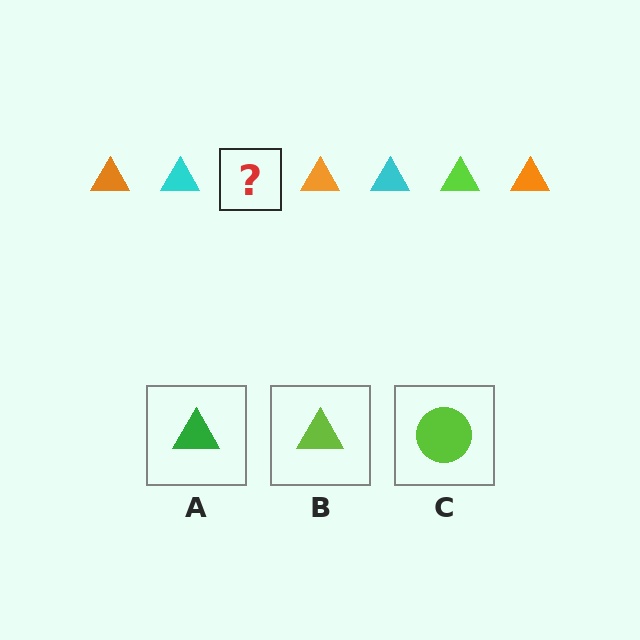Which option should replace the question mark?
Option B.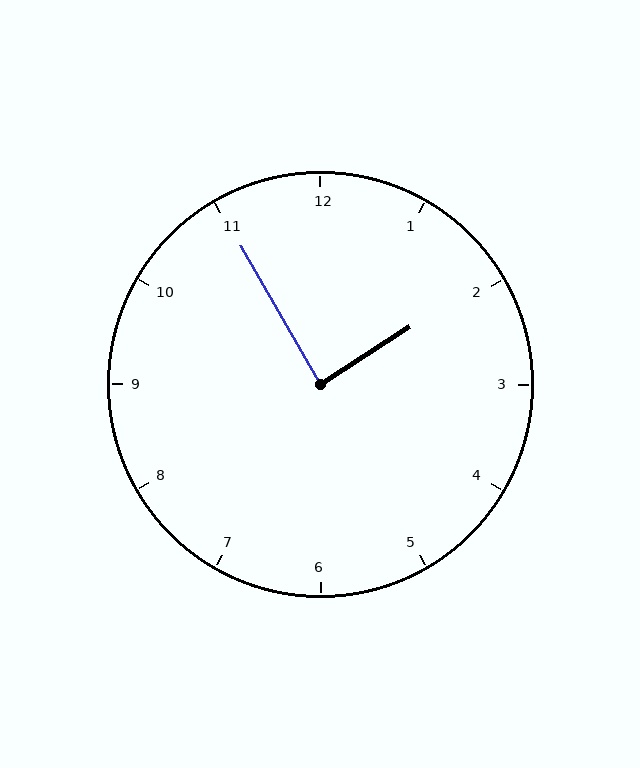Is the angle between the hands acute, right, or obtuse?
It is right.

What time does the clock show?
1:55.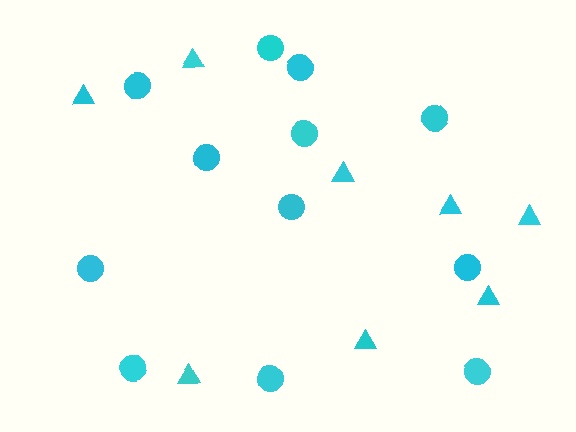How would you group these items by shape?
There are 2 groups: one group of circles (12) and one group of triangles (8).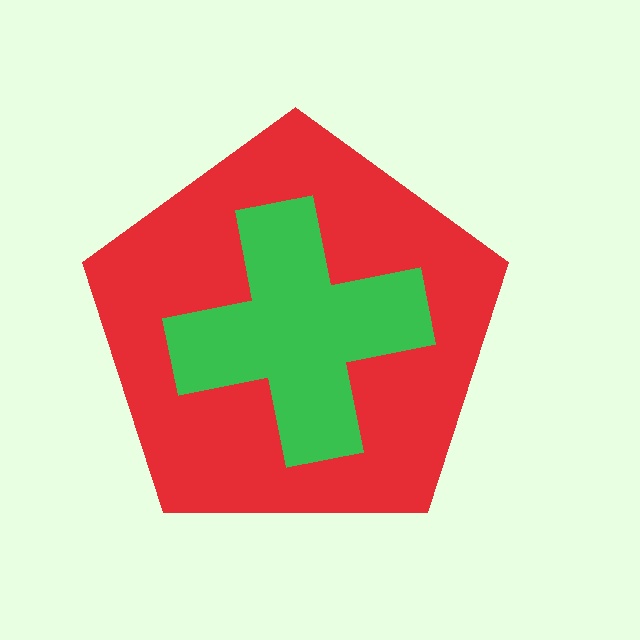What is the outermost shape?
The red pentagon.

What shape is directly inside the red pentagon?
The green cross.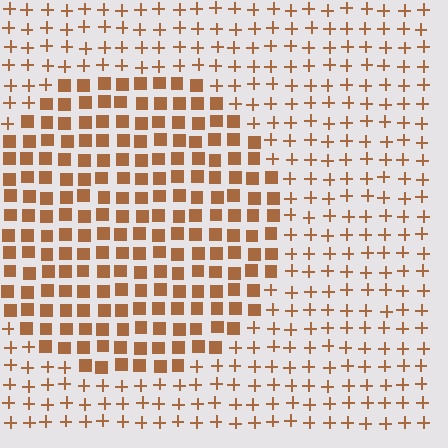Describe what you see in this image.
The image is filled with small brown elements arranged in a uniform grid. A circle-shaped region contains squares, while the surrounding area contains plus signs. The boundary is defined purely by the change in element shape.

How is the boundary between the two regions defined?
The boundary is defined by a change in element shape: squares inside vs. plus signs outside. All elements share the same color and spacing.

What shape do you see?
I see a circle.